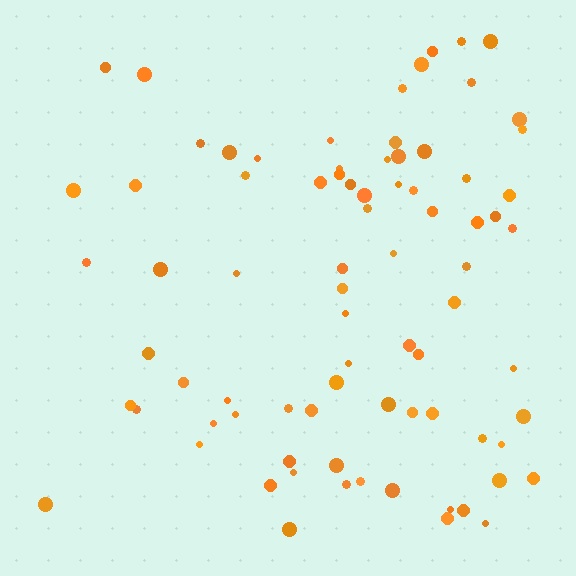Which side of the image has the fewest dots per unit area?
The left.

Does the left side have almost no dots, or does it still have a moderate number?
Still a moderate number, just noticeably fewer than the right.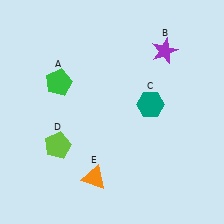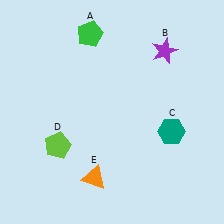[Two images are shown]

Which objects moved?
The objects that moved are: the green pentagon (A), the teal hexagon (C).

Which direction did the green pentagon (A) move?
The green pentagon (A) moved up.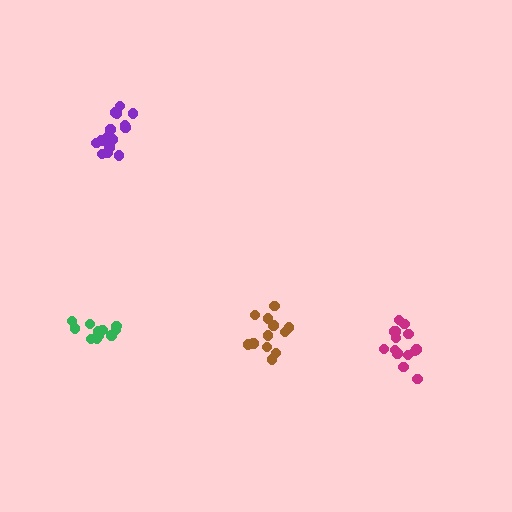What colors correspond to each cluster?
The clusters are colored: green, purple, brown, magenta.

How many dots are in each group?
Group 1: 12 dots, Group 2: 15 dots, Group 3: 12 dots, Group 4: 14 dots (53 total).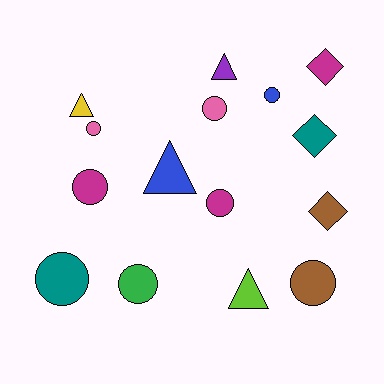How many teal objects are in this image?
There are 2 teal objects.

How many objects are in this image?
There are 15 objects.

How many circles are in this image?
There are 8 circles.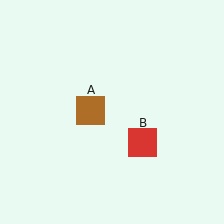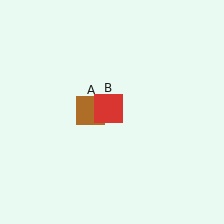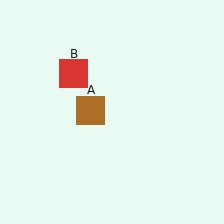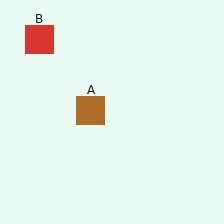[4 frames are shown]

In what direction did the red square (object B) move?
The red square (object B) moved up and to the left.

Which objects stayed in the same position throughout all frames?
Brown square (object A) remained stationary.